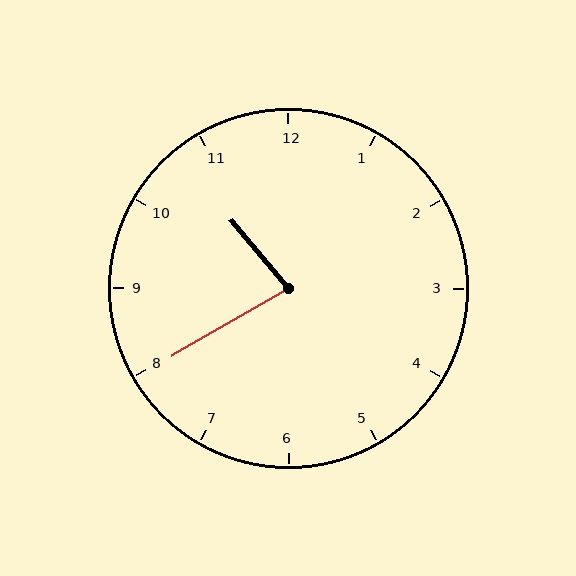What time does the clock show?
10:40.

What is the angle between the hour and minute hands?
Approximately 80 degrees.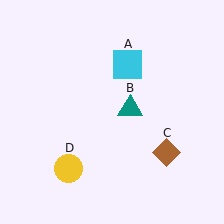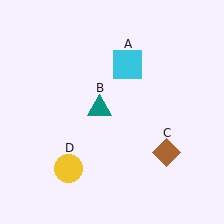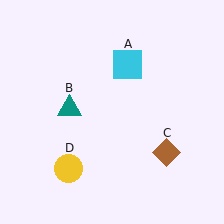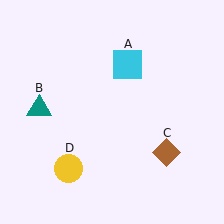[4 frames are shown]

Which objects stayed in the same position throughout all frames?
Cyan square (object A) and brown diamond (object C) and yellow circle (object D) remained stationary.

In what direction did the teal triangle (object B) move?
The teal triangle (object B) moved left.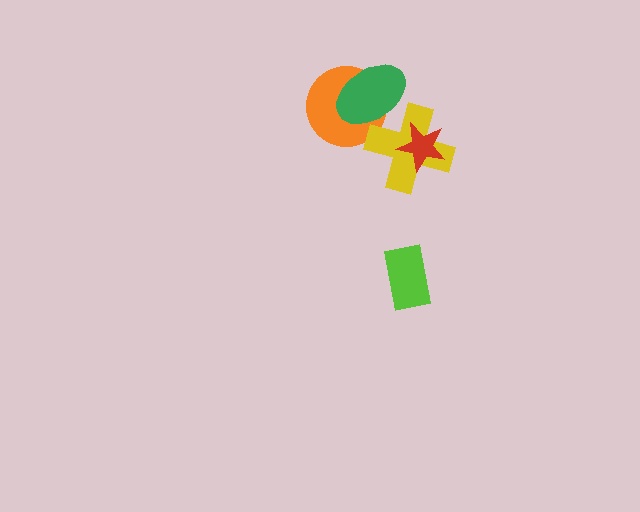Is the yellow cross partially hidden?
Yes, it is partially covered by another shape.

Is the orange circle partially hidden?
Yes, it is partially covered by another shape.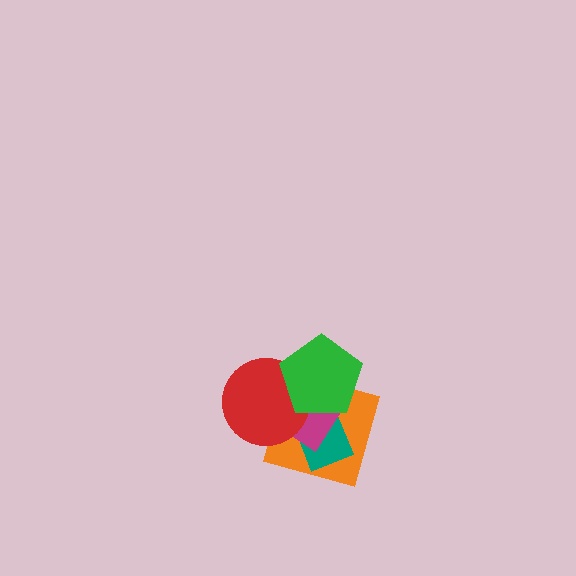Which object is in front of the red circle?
The green pentagon is in front of the red circle.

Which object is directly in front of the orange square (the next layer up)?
The teal diamond is directly in front of the orange square.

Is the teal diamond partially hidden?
Yes, it is partially covered by another shape.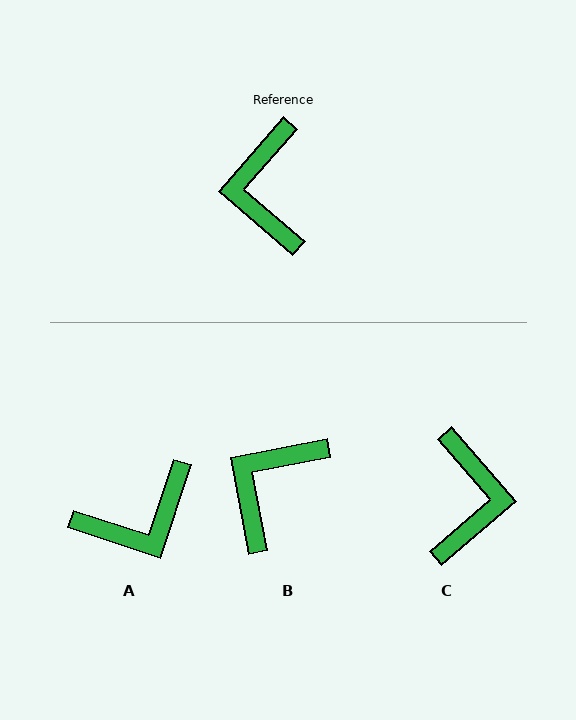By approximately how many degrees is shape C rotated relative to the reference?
Approximately 172 degrees counter-clockwise.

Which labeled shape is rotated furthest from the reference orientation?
C, about 172 degrees away.